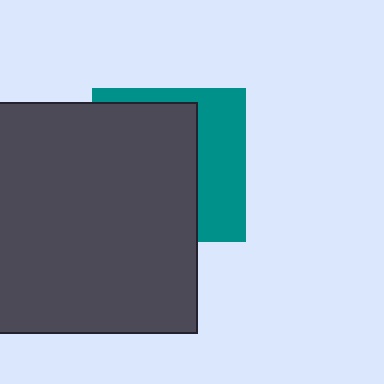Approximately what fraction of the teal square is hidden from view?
Roughly 63% of the teal square is hidden behind the dark gray rectangle.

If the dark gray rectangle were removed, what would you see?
You would see the complete teal square.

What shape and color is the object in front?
The object in front is a dark gray rectangle.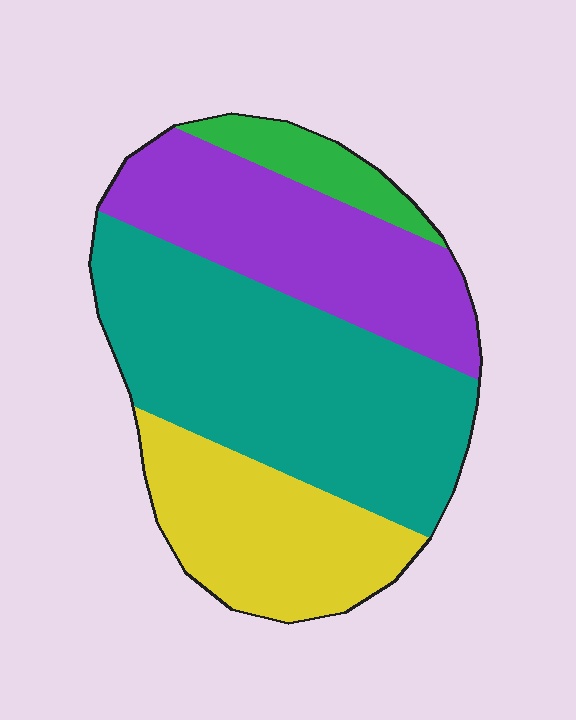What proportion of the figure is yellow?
Yellow takes up about one fifth (1/5) of the figure.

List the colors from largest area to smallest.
From largest to smallest: teal, purple, yellow, green.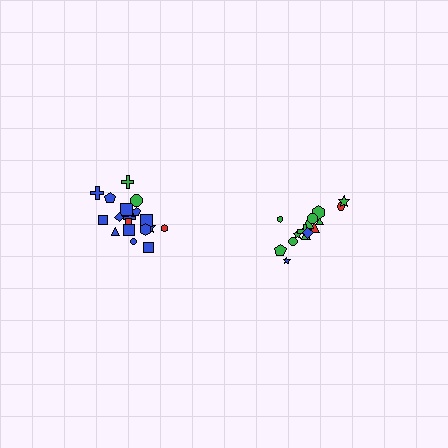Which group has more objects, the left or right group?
The left group.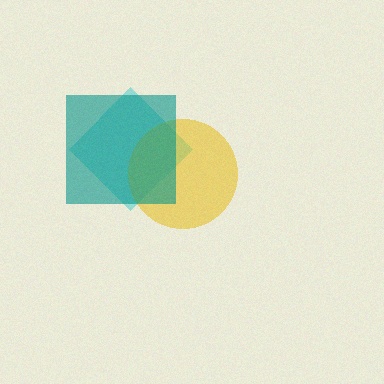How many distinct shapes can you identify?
There are 3 distinct shapes: a cyan diamond, a yellow circle, a teal square.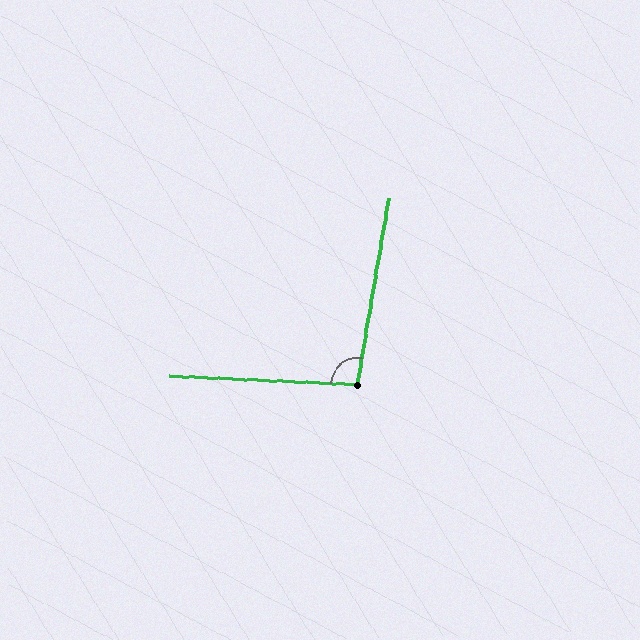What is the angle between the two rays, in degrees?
Approximately 97 degrees.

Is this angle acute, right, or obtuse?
It is obtuse.